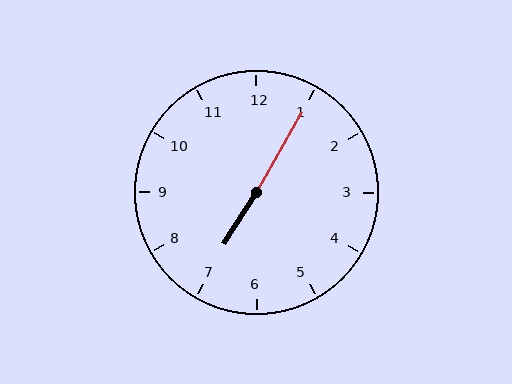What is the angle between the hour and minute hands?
Approximately 178 degrees.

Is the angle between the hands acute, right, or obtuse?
It is obtuse.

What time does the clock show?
7:05.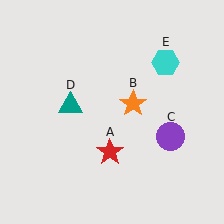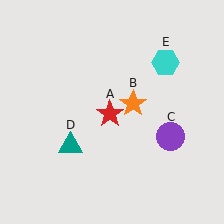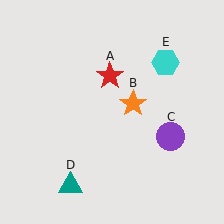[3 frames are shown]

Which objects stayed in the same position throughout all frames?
Orange star (object B) and purple circle (object C) and cyan hexagon (object E) remained stationary.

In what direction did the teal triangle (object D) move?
The teal triangle (object D) moved down.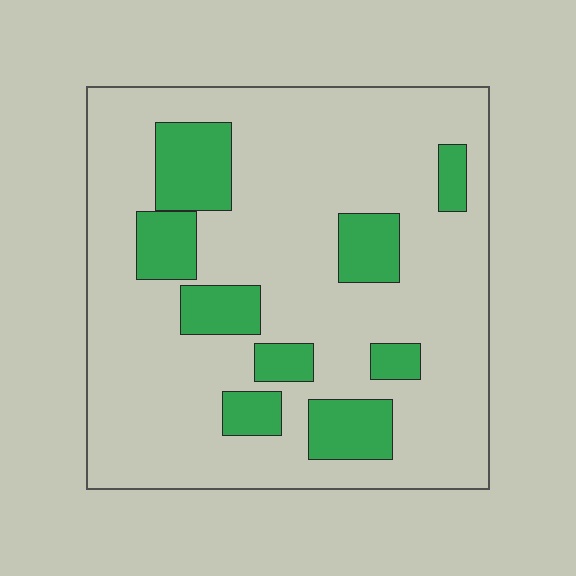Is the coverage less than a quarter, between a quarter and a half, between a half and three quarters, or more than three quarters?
Less than a quarter.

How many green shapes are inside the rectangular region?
9.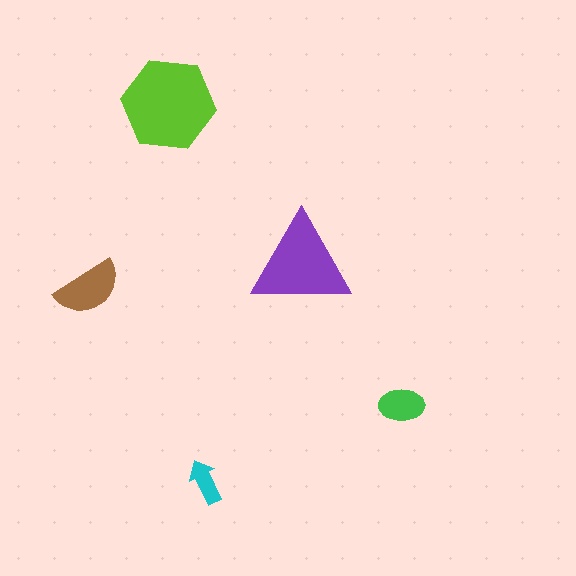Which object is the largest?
The lime hexagon.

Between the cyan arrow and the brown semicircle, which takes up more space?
The brown semicircle.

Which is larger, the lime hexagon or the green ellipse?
The lime hexagon.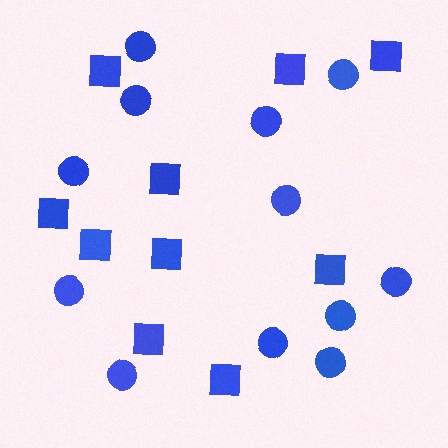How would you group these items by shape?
There are 2 groups: one group of squares (10) and one group of circles (12).